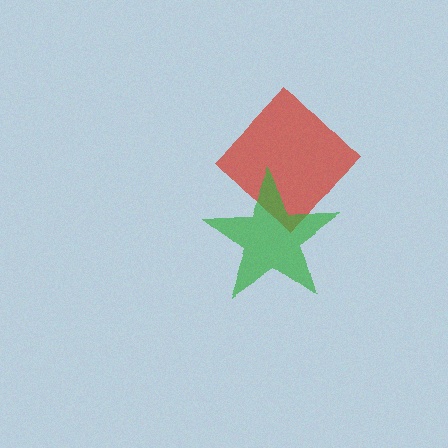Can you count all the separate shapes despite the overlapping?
Yes, there are 2 separate shapes.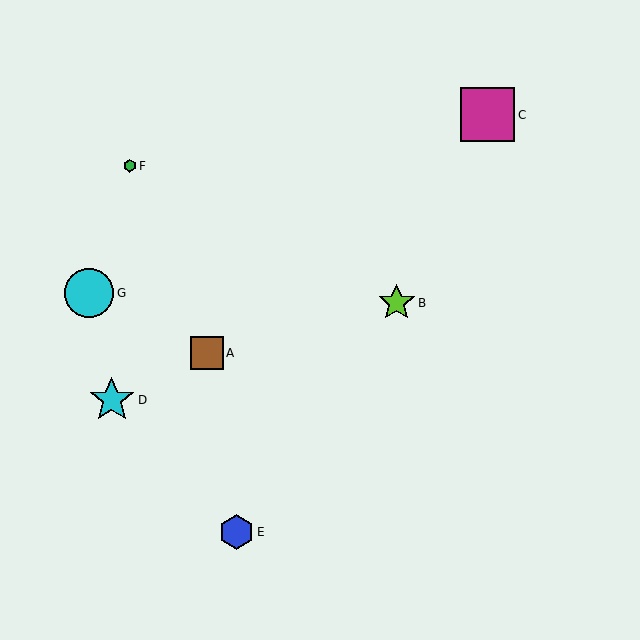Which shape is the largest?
The magenta square (labeled C) is the largest.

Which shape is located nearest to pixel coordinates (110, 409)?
The cyan star (labeled D) at (112, 400) is nearest to that location.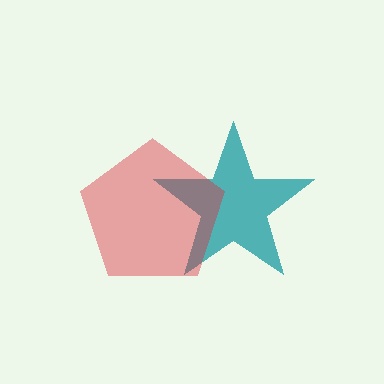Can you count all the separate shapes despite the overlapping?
Yes, there are 2 separate shapes.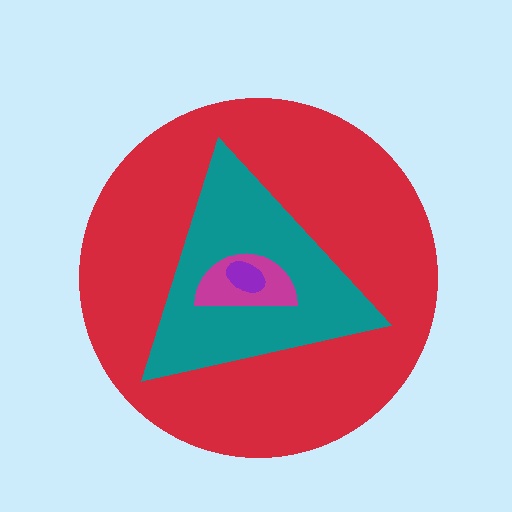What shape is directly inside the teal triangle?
The magenta semicircle.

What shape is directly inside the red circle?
The teal triangle.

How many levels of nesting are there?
4.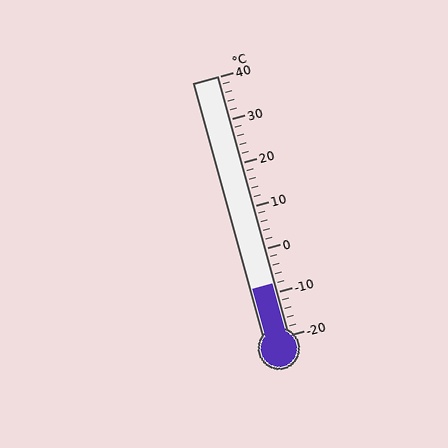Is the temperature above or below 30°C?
The temperature is below 30°C.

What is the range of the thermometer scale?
The thermometer scale ranges from -20°C to 40°C.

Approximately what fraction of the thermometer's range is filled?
The thermometer is filled to approximately 20% of its range.